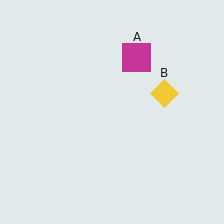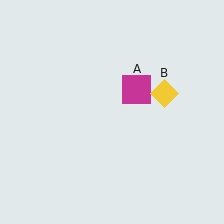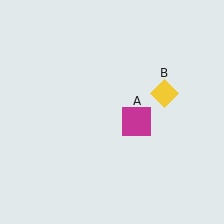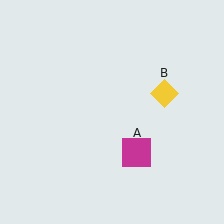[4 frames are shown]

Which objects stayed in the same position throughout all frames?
Yellow diamond (object B) remained stationary.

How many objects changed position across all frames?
1 object changed position: magenta square (object A).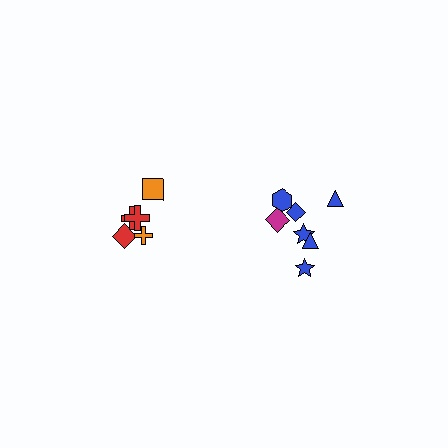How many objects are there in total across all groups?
There are 12 objects.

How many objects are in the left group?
There are 5 objects.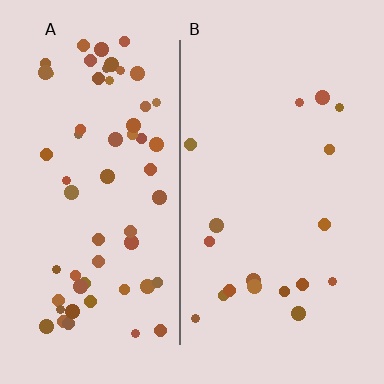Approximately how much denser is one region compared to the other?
Approximately 3.4× — region A over region B.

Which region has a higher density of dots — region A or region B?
A (the left).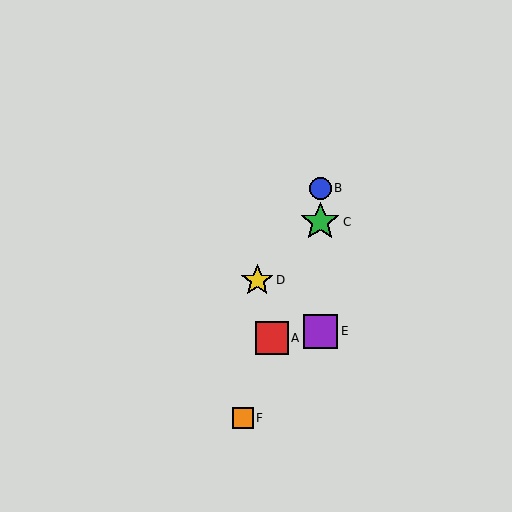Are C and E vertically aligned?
Yes, both are at x≈320.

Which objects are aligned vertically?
Objects B, C, E are aligned vertically.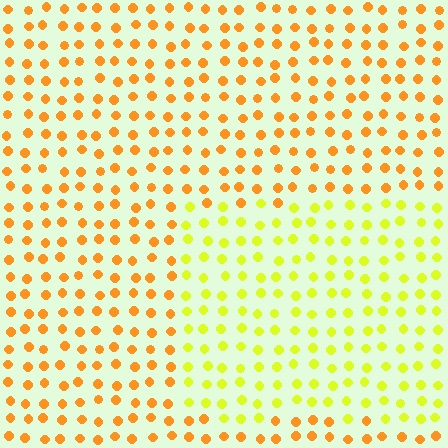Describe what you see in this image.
The image is filled with small orange elements in a uniform arrangement. A rectangle-shaped region is visible where the elements are tinted to a slightly different hue, forming a subtle color boundary.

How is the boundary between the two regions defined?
The boundary is defined purely by a slight shift in hue (about 38 degrees). Spacing, size, and orientation are identical on both sides.